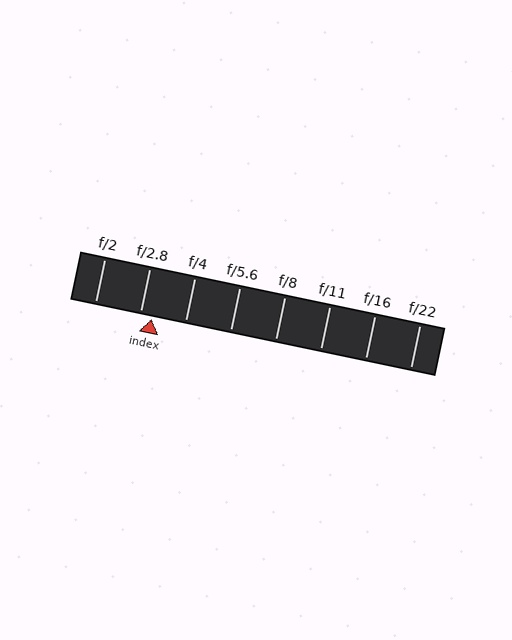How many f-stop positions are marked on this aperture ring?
There are 8 f-stop positions marked.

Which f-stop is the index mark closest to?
The index mark is closest to f/2.8.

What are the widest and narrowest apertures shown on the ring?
The widest aperture shown is f/2 and the narrowest is f/22.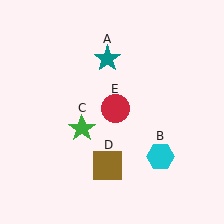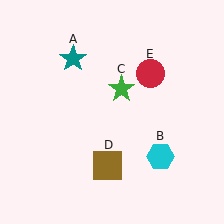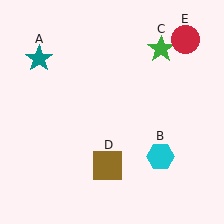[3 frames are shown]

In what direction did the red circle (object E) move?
The red circle (object E) moved up and to the right.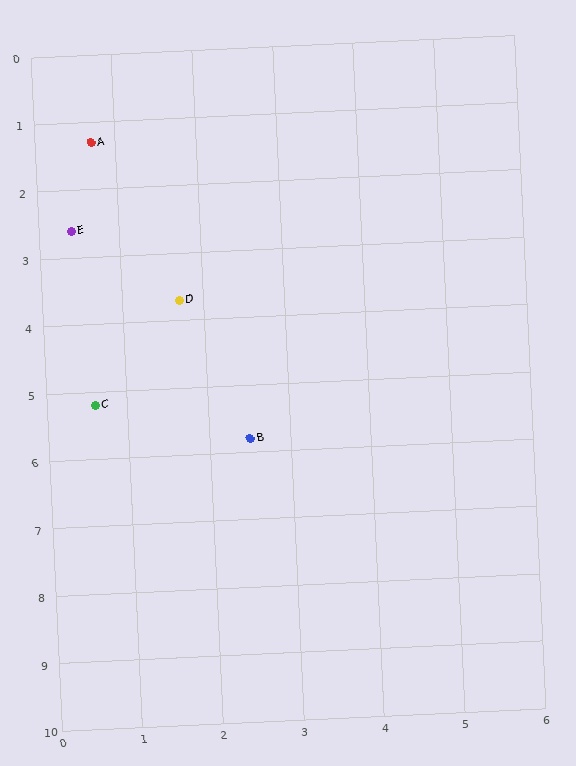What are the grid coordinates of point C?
Point C is at approximately (0.6, 5.2).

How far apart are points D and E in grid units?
Points D and E are about 1.7 grid units apart.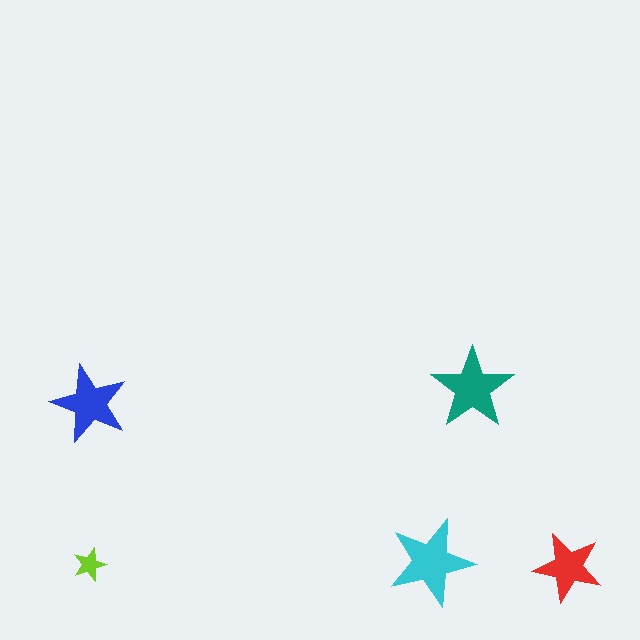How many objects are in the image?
There are 5 objects in the image.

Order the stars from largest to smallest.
the cyan one, the teal one, the blue one, the red one, the lime one.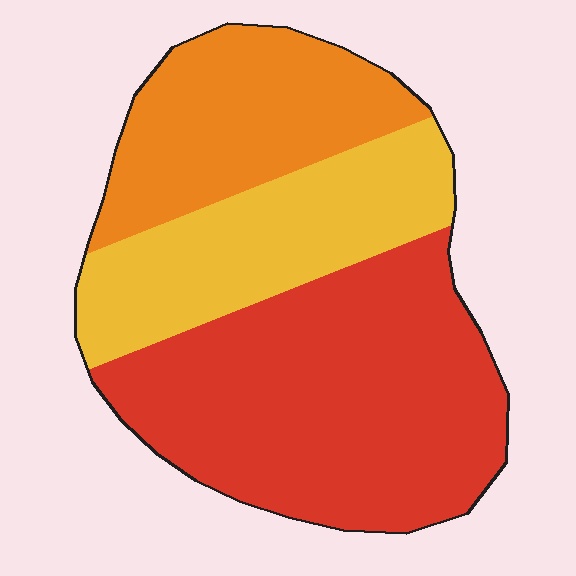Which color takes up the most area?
Red, at roughly 50%.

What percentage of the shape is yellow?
Yellow covers about 25% of the shape.